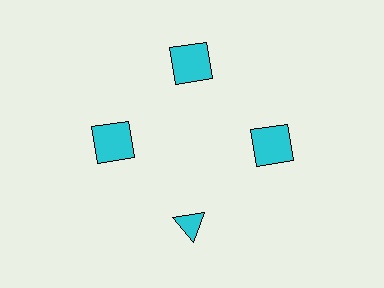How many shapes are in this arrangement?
There are 4 shapes arranged in a ring pattern.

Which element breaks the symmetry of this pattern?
The cyan triangle at roughly the 6 o'clock position breaks the symmetry. All other shapes are cyan squares.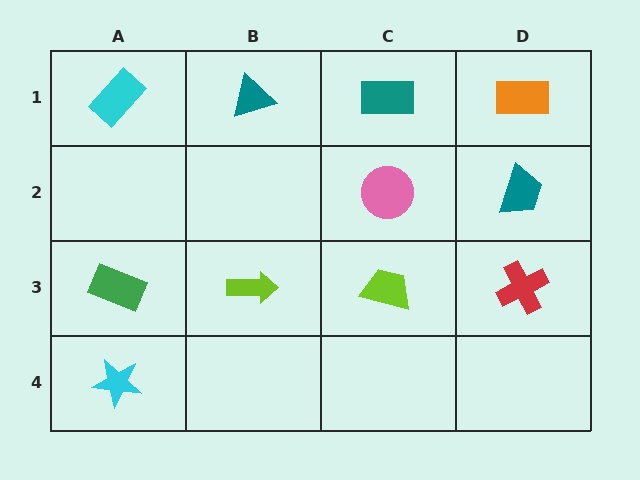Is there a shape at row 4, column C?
No, that cell is empty.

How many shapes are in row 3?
4 shapes.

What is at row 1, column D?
An orange rectangle.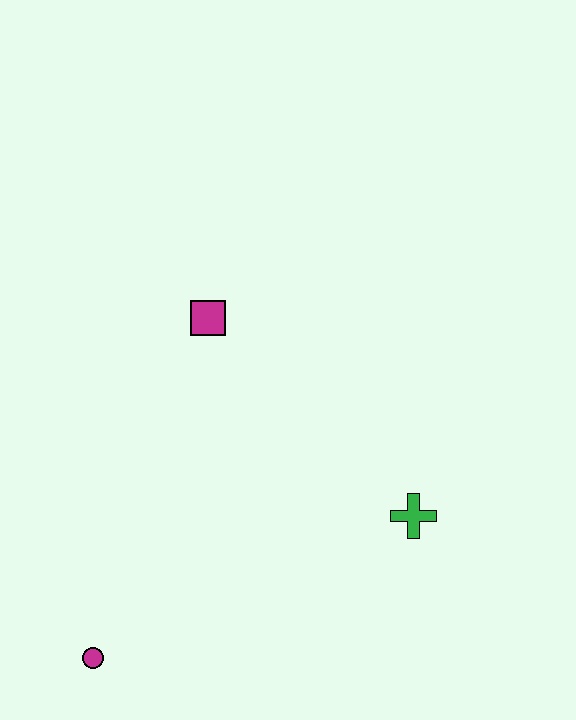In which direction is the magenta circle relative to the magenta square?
The magenta circle is below the magenta square.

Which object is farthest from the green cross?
The magenta circle is farthest from the green cross.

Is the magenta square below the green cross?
No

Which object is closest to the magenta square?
The green cross is closest to the magenta square.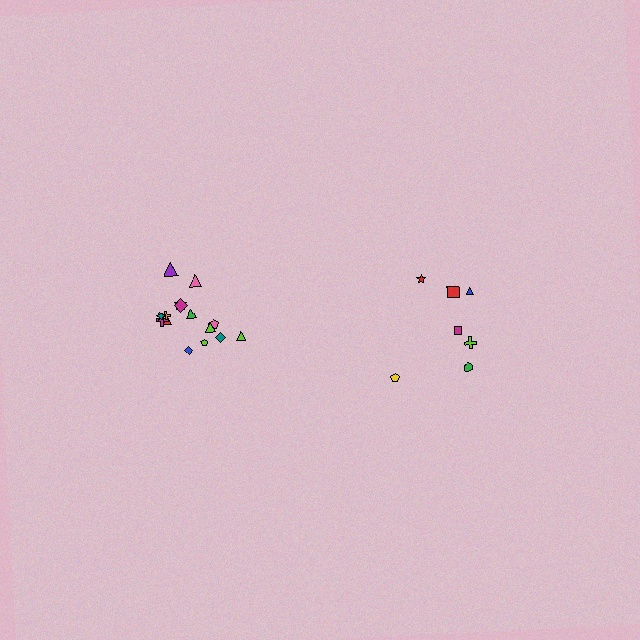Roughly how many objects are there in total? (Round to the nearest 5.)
Roughly 20 objects in total.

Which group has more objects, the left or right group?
The left group.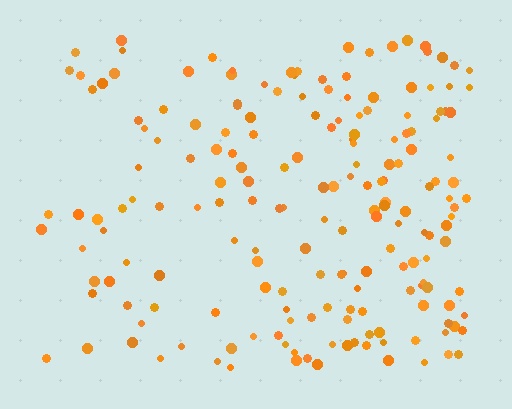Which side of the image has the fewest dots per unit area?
The left.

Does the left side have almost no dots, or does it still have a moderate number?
Still a moderate number, just noticeably fewer than the right.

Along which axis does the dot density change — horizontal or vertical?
Horizontal.